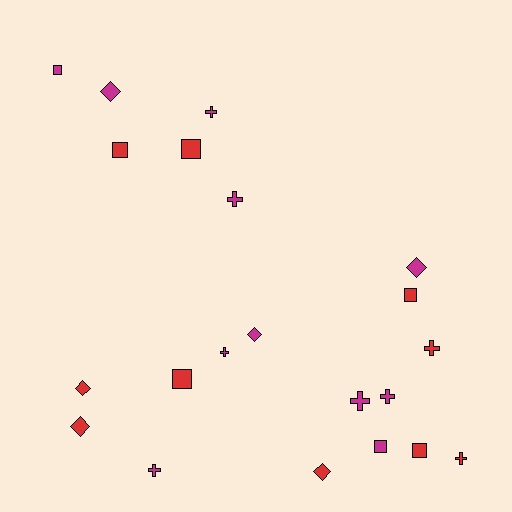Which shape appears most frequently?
Cross, with 8 objects.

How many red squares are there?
There are 5 red squares.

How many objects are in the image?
There are 21 objects.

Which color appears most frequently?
Magenta, with 11 objects.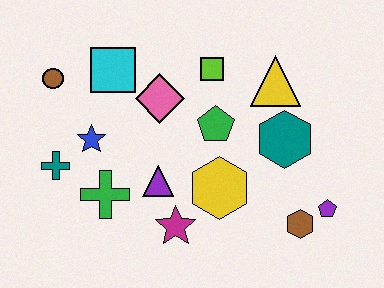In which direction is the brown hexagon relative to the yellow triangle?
The brown hexagon is below the yellow triangle.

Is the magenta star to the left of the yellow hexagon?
Yes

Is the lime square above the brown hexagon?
Yes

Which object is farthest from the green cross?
The purple pentagon is farthest from the green cross.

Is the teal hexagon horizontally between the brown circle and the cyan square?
No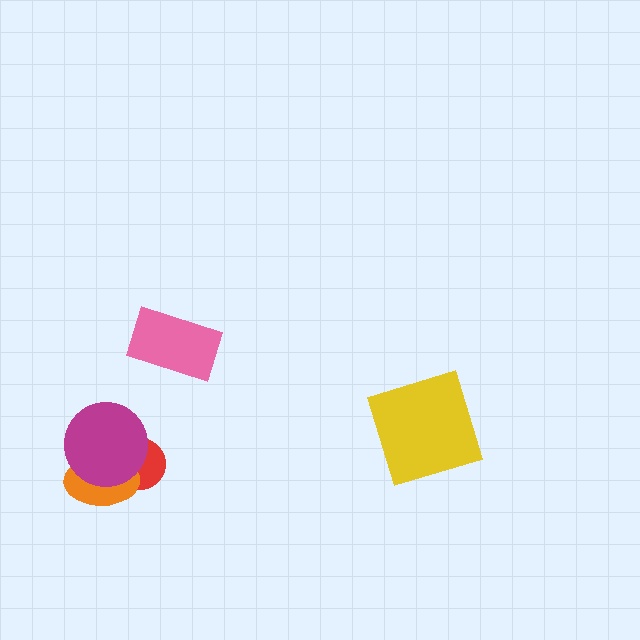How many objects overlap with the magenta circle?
2 objects overlap with the magenta circle.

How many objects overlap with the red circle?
2 objects overlap with the red circle.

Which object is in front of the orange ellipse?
The magenta circle is in front of the orange ellipse.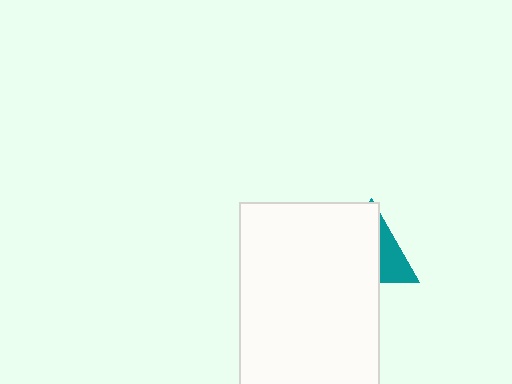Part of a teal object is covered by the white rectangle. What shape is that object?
It is a triangle.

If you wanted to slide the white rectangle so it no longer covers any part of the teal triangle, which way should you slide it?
Slide it left — that is the most direct way to separate the two shapes.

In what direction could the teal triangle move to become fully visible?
The teal triangle could move right. That would shift it out from behind the white rectangle entirely.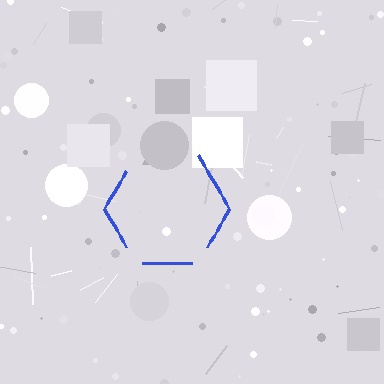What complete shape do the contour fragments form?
The contour fragments form a hexagon.